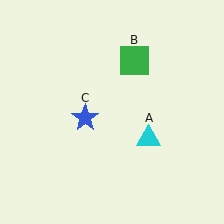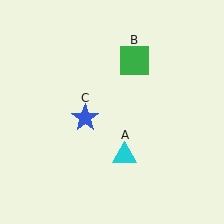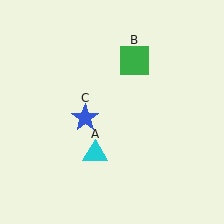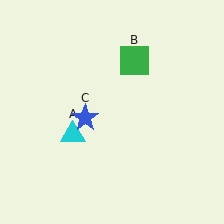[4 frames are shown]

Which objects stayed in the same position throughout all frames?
Green square (object B) and blue star (object C) remained stationary.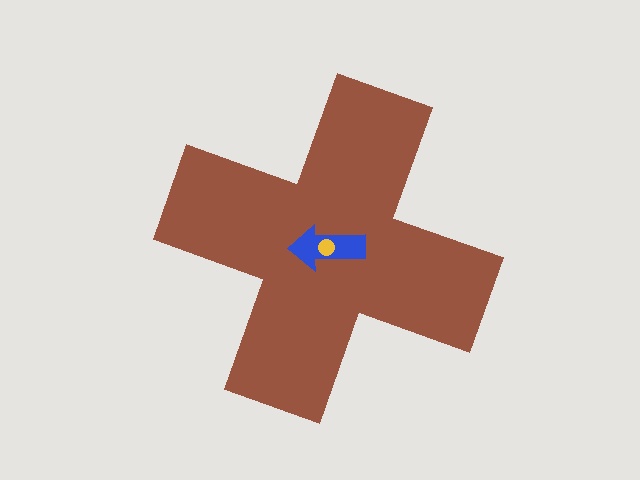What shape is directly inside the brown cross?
The blue arrow.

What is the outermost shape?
The brown cross.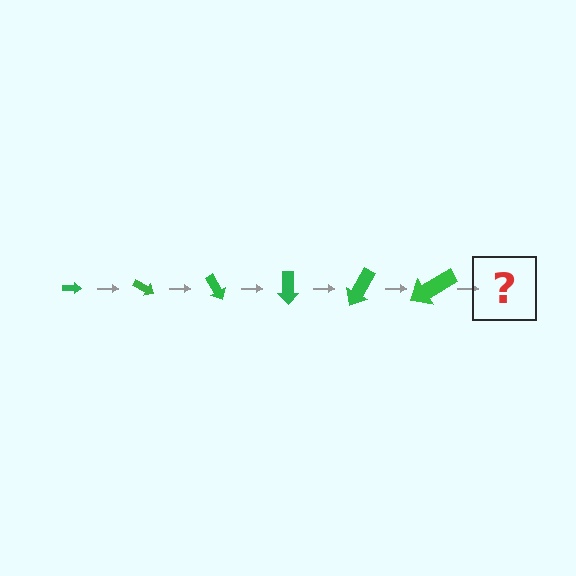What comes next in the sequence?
The next element should be an arrow, larger than the previous one and rotated 180 degrees from the start.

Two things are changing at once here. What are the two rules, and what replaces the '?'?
The two rules are that the arrow grows larger each step and it rotates 30 degrees each step. The '?' should be an arrow, larger than the previous one and rotated 180 degrees from the start.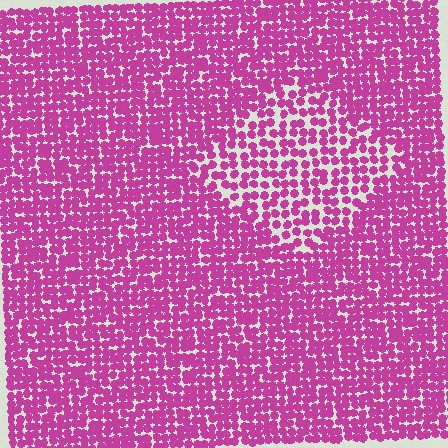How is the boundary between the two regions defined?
The boundary is defined by a change in element density (approximately 1.6x ratio). All elements are the same color, size, and shape.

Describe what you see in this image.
The image contains small magenta elements arranged at two different densities. A diamond-shaped region is visible where the elements are less densely packed than the surrounding area.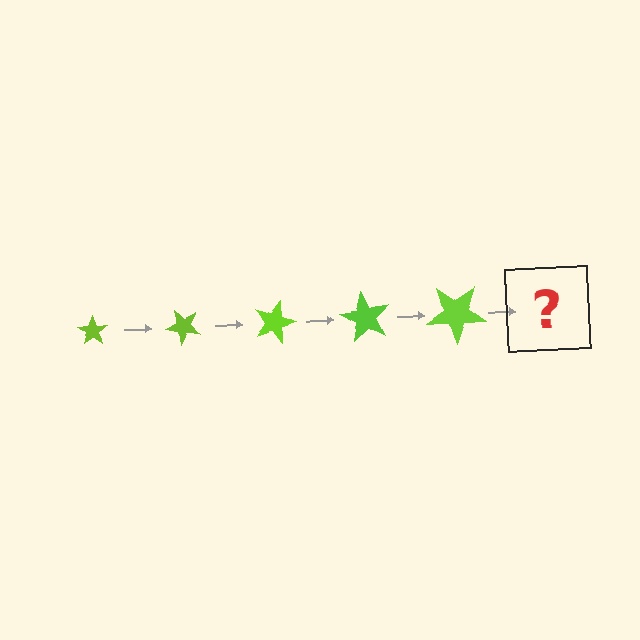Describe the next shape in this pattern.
It should be a star, larger than the previous one and rotated 225 degrees from the start.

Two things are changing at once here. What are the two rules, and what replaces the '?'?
The two rules are that the star grows larger each step and it rotates 45 degrees each step. The '?' should be a star, larger than the previous one and rotated 225 degrees from the start.